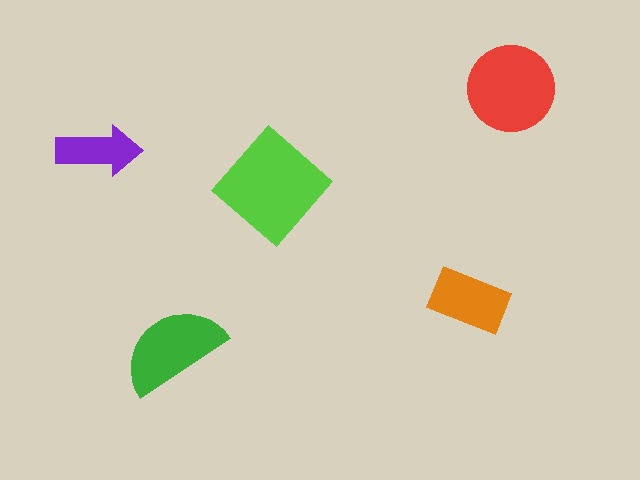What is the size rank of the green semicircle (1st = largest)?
3rd.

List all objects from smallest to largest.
The purple arrow, the orange rectangle, the green semicircle, the red circle, the lime diamond.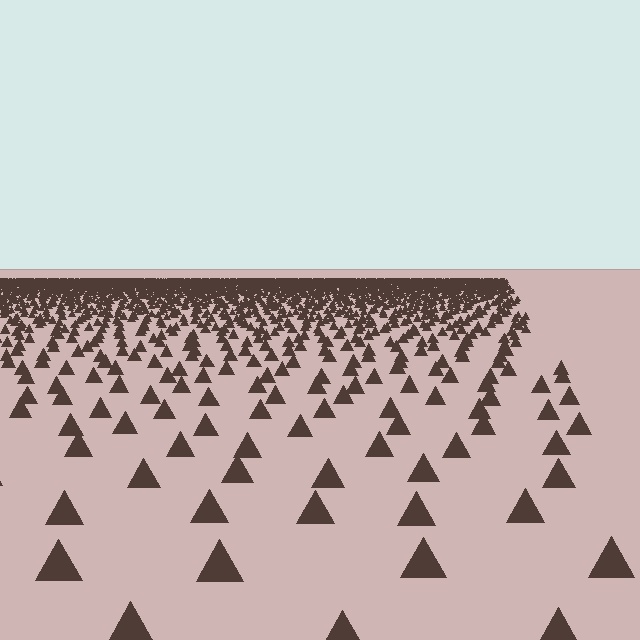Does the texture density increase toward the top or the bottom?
Density increases toward the top.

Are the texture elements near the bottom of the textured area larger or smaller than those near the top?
Larger. Near the bottom, elements are closer to the viewer and appear at a bigger on-screen size.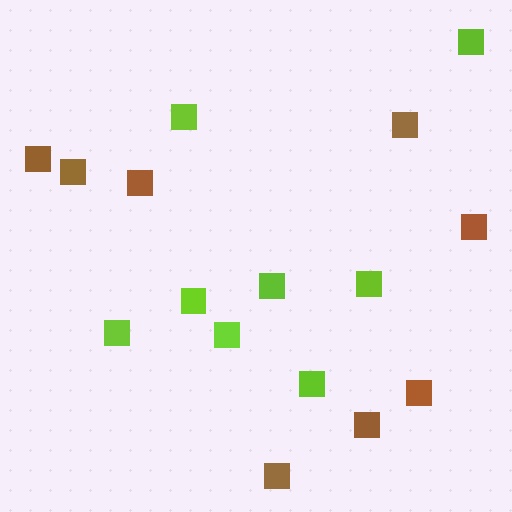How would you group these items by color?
There are 2 groups: one group of brown squares (8) and one group of lime squares (8).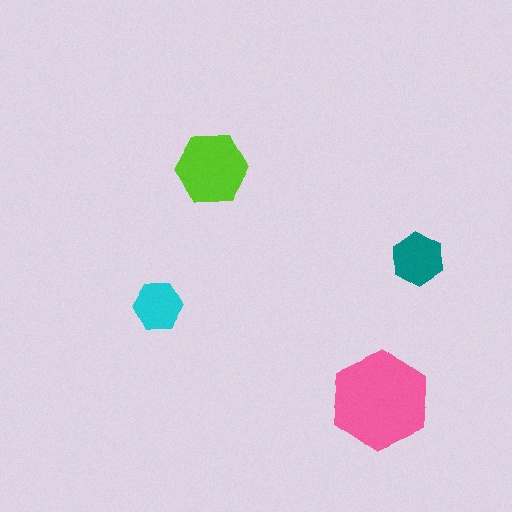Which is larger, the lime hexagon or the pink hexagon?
The pink one.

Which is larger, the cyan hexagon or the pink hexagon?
The pink one.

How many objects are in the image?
There are 4 objects in the image.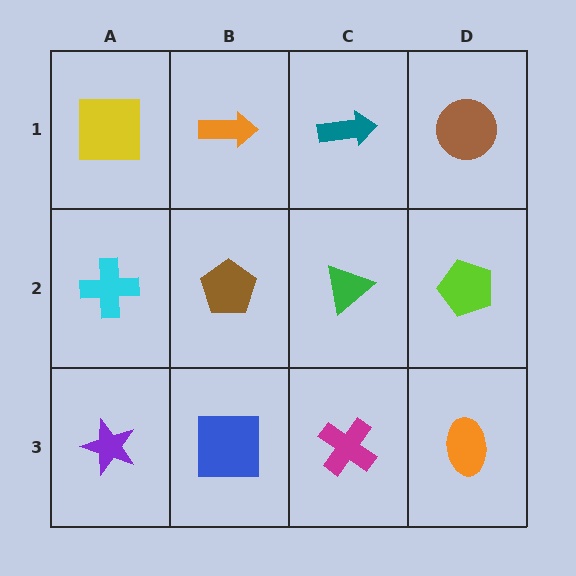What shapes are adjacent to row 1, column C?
A green triangle (row 2, column C), an orange arrow (row 1, column B), a brown circle (row 1, column D).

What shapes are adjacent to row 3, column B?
A brown pentagon (row 2, column B), a purple star (row 3, column A), a magenta cross (row 3, column C).